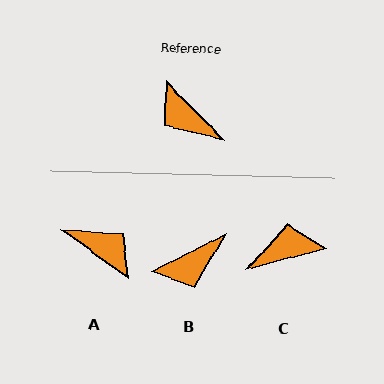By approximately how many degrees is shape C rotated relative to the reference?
Approximately 120 degrees clockwise.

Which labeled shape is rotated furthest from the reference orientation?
A, about 171 degrees away.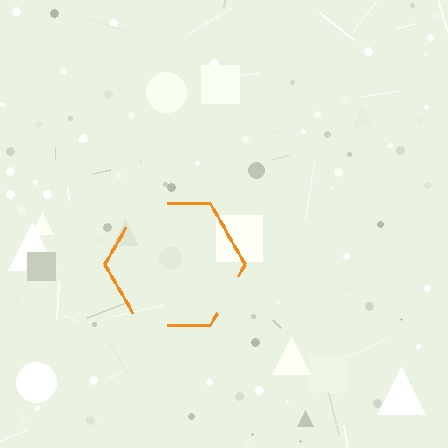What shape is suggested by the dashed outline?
The dashed outline suggests a hexagon.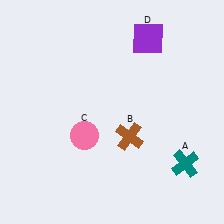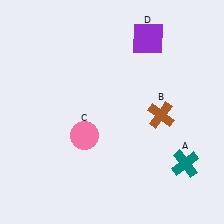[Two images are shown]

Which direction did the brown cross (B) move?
The brown cross (B) moved right.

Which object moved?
The brown cross (B) moved right.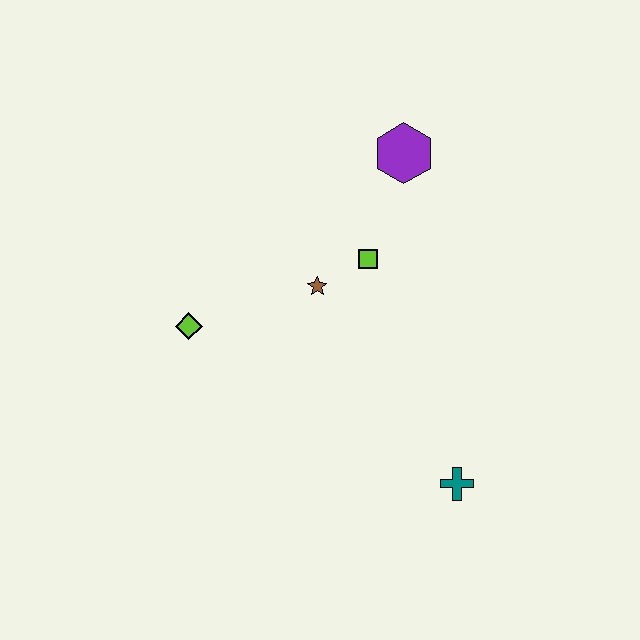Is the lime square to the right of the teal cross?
No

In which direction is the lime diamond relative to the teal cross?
The lime diamond is to the left of the teal cross.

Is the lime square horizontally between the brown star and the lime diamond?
No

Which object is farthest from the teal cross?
The purple hexagon is farthest from the teal cross.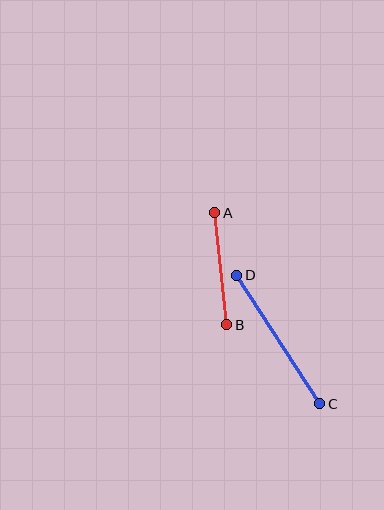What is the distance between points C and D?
The distance is approximately 153 pixels.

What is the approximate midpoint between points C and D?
The midpoint is at approximately (278, 339) pixels.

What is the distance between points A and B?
The distance is approximately 112 pixels.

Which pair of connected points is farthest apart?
Points C and D are farthest apart.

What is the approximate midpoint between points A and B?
The midpoint is at approximately (221, 269) pixels.